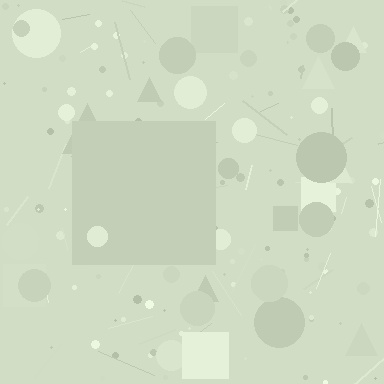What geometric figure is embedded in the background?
A square is embedded in the background.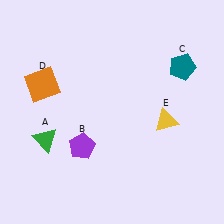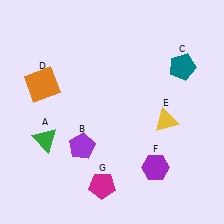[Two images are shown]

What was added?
A purple hexagon (F), a magenta pentagon (G) were added in Image 2.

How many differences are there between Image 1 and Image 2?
There are 2 differences between the two images.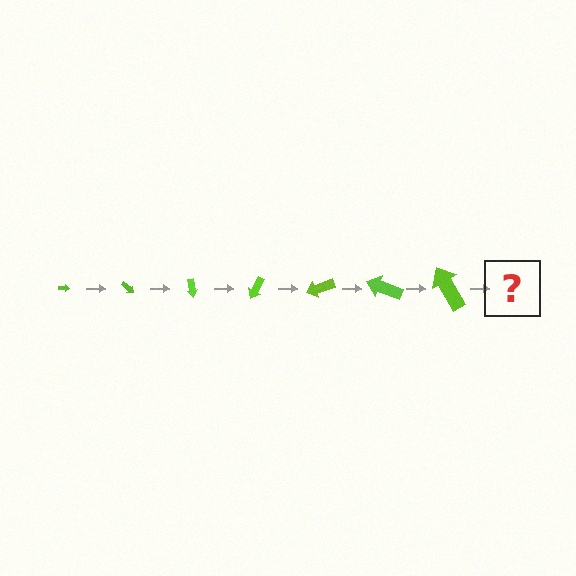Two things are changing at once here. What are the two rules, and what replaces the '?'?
The two rules are that the arrow grows larger each step and it rotates 40 degrees each step. The '?' should be an arrow, larger than the previous one and rotated 280 degrees from the start.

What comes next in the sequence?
The next element should be an arrow, larger than the previous one and rotated 280 degrees from the start.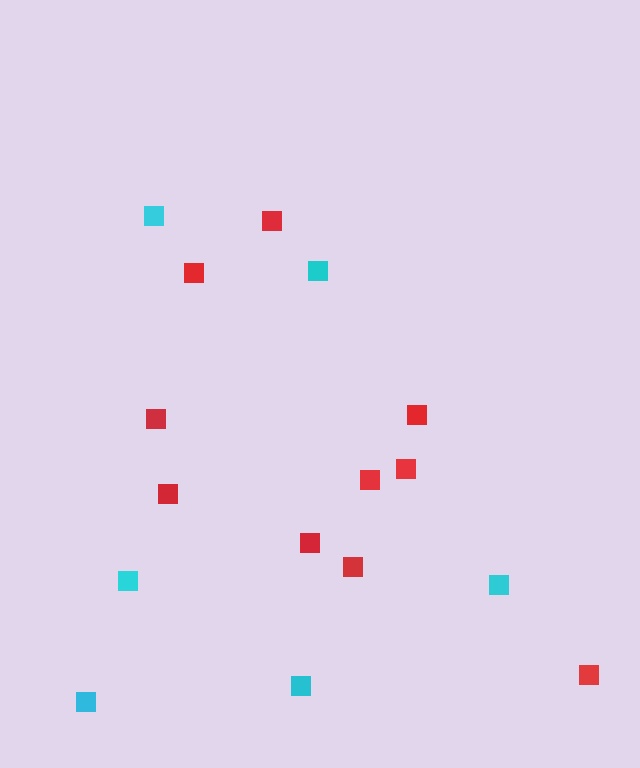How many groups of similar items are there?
There are 2 groups: one group of cyan squares (6) and one group of red squares (10).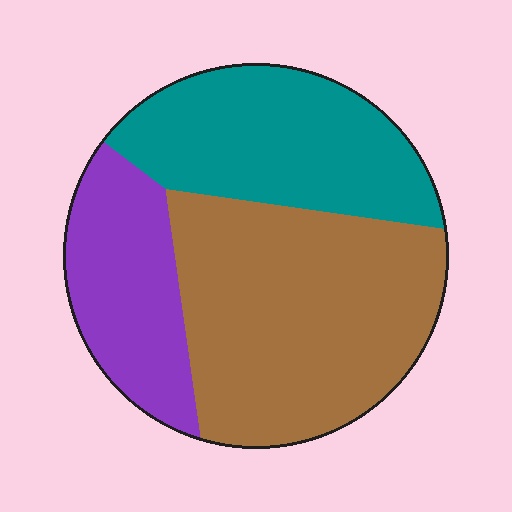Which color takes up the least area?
Purple, at roughly 20%.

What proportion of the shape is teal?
Teal takes up about one third (1/3) of the shape.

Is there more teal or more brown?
Brown.